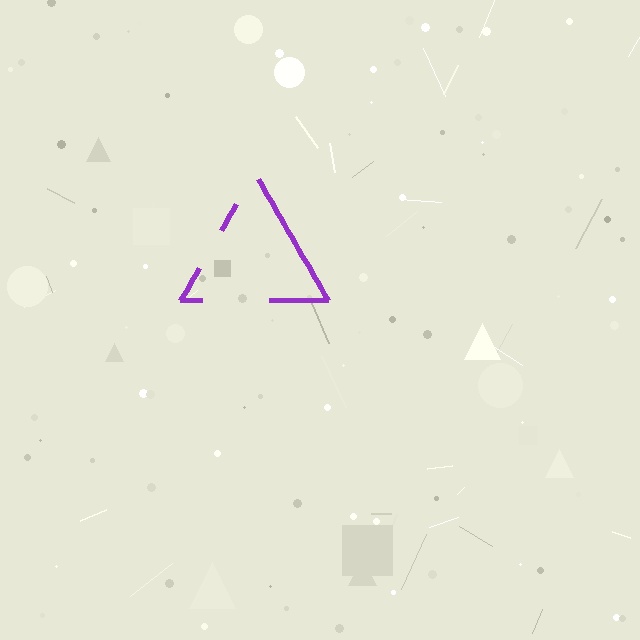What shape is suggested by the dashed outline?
The dashed outline suggests a triangle.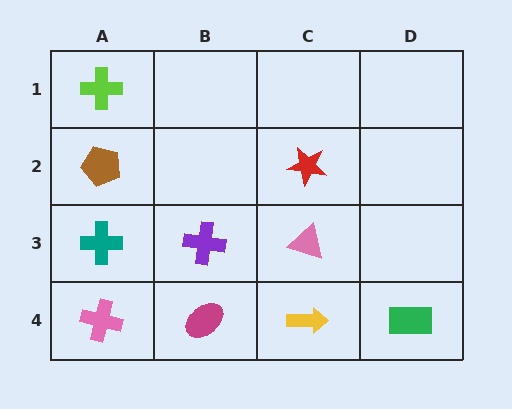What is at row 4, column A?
A pink cross.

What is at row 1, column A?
A lime cross.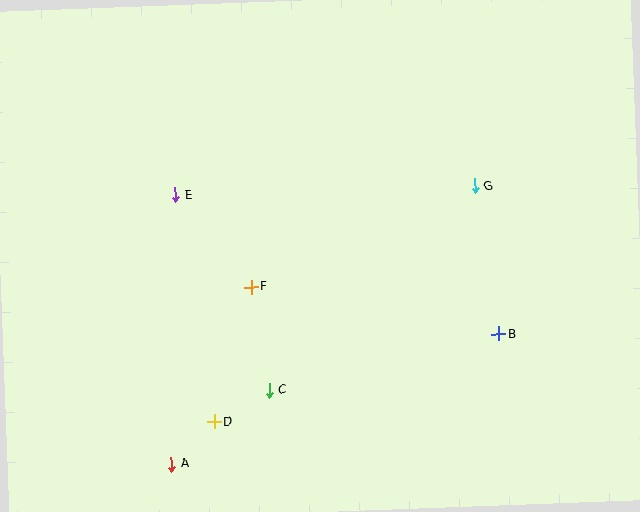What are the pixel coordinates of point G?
Point G is at (475, 186).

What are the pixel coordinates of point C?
Point C is at (269, 390).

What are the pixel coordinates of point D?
Point D is at (215, 422).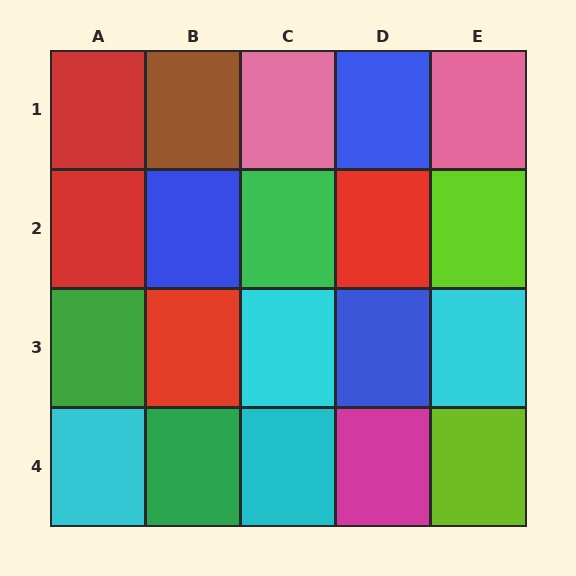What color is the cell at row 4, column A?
Cyan.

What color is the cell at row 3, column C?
Cyan.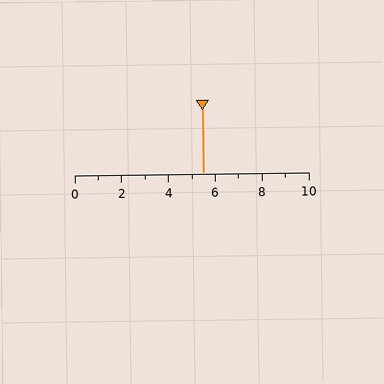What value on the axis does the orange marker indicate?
The marker indicates approximately 5.5.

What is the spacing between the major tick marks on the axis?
The major ticks are spaced 2 apart.